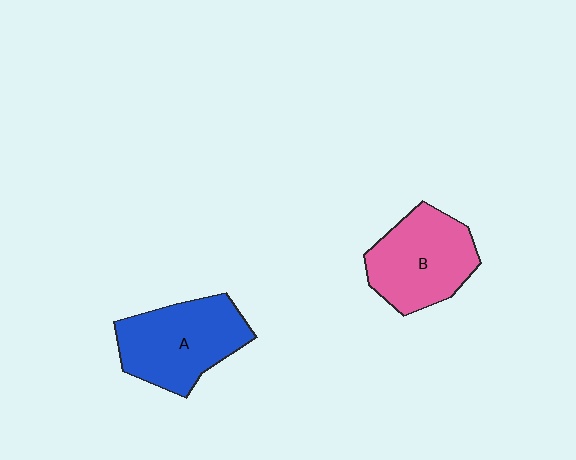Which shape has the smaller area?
Shape B (pink).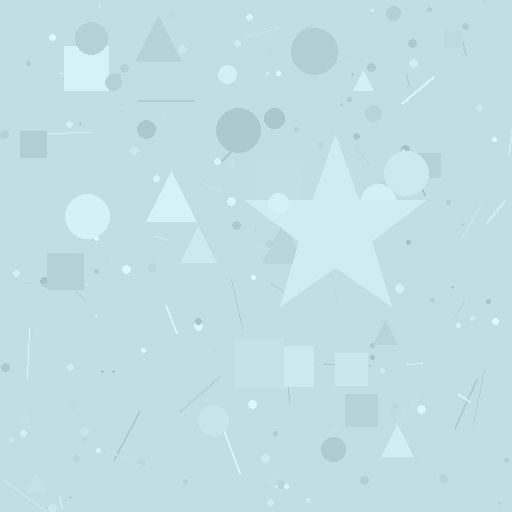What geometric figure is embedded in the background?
A star is embedded in the background.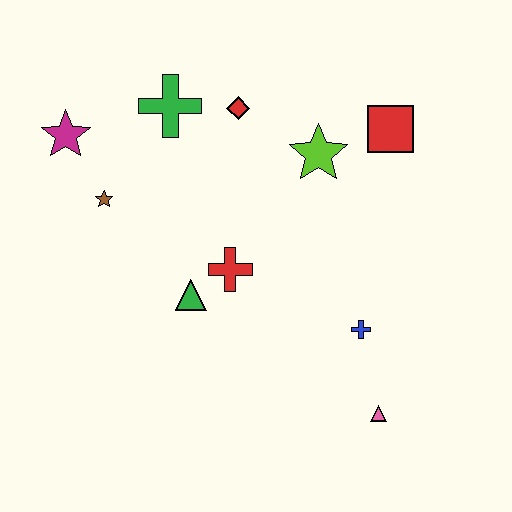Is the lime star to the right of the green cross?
Yes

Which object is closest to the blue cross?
The pink triangle is closest to the blue cross.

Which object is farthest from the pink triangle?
The magenta star is farthest from the pink triangle.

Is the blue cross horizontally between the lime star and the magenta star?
No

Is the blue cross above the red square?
No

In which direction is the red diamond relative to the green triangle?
The red diamond is above the green triangle.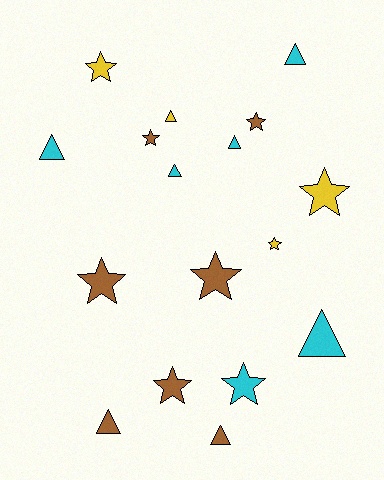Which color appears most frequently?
Brown, with 7 objects.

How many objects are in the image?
There are 17 objects.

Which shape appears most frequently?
Star, with 9 objects.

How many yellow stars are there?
There are 3 yellow stars.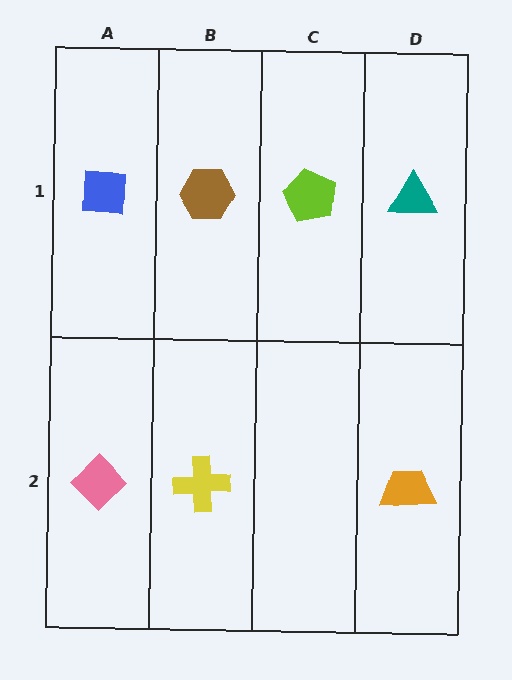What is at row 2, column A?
A pink diamond.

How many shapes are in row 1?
4 shapes.